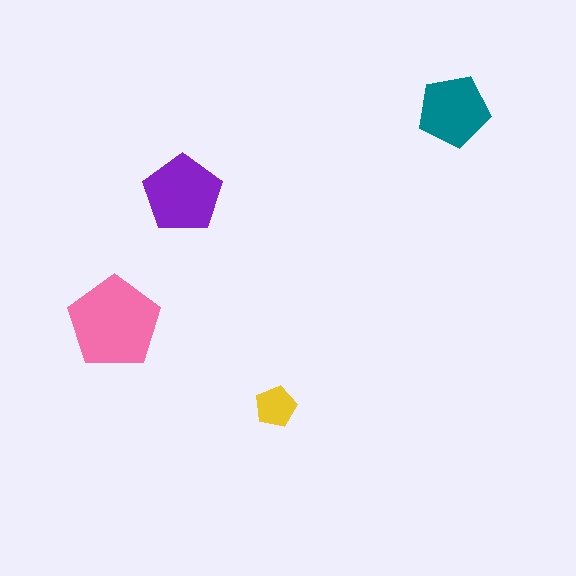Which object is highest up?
The teal pentagon is topmost.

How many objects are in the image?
There are 4 objects in the image.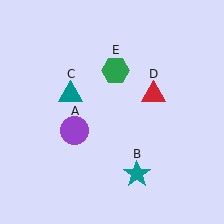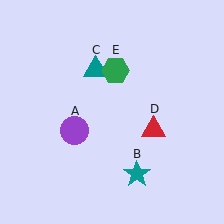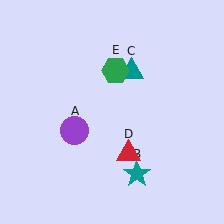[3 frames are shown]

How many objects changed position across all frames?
2 objects changed position: teal triangle (object C), red triangle (object D).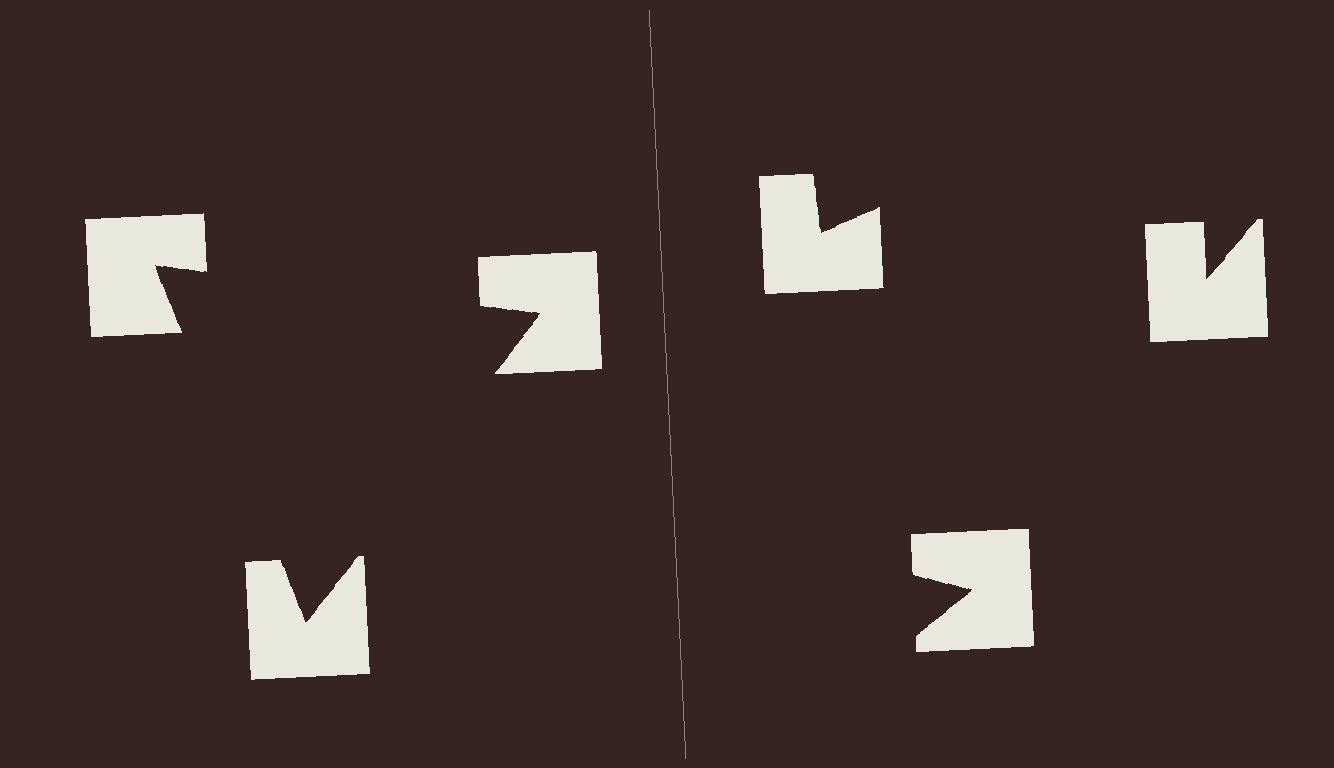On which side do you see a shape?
An illusory triangle appears on the left side. On the right side the wedge cuts are rotated, so no coherent shape forms.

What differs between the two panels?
The notched squares are positioned identically on both sides; only the wedge orientations differ. On the left they align to a triangle; on the right they are misaligned.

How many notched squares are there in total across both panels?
6 — 3 on each side.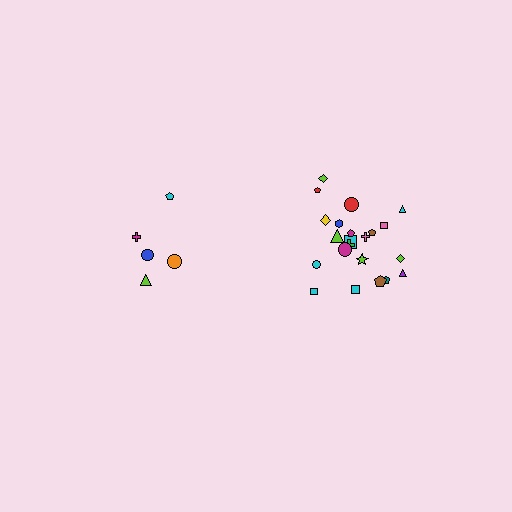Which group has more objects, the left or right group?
The right group.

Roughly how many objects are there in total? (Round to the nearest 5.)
Roughly 25 objects in total.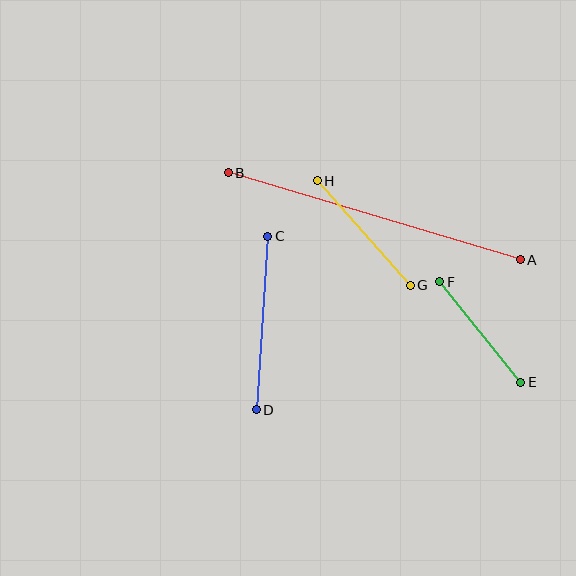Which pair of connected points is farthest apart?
Points A and B are farthest apart.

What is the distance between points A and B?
The distance is approximately 305 pixels.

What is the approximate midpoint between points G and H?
The midpoint is at approximately (364, 233) pixels.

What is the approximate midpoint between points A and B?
The midpoint is at approximately (374, 216) pixels.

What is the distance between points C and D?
The distance is approximately 174 pixels.